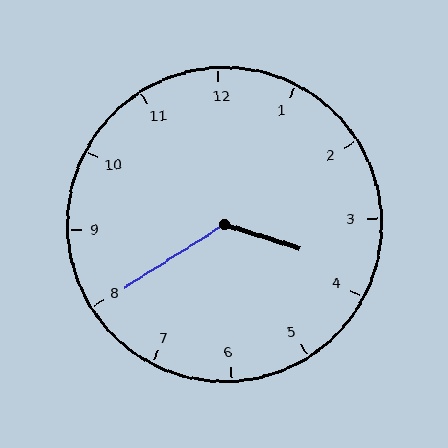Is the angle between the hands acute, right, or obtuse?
It is obtuse.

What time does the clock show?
3:40.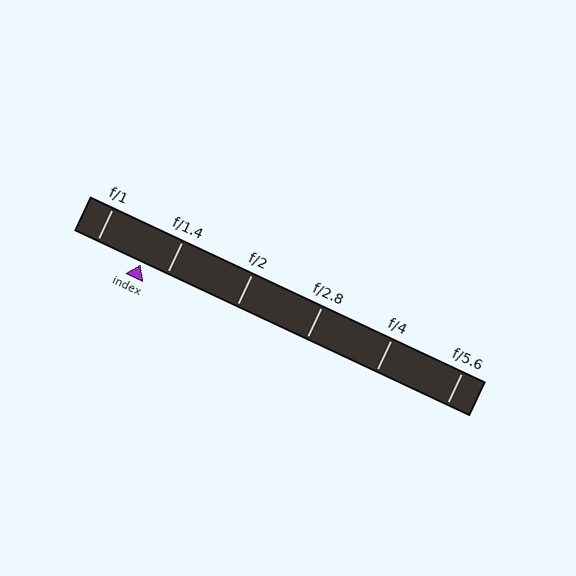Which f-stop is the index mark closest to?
The index mark is closest to f/1.4.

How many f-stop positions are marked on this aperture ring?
There are 6 f-stop positions marked.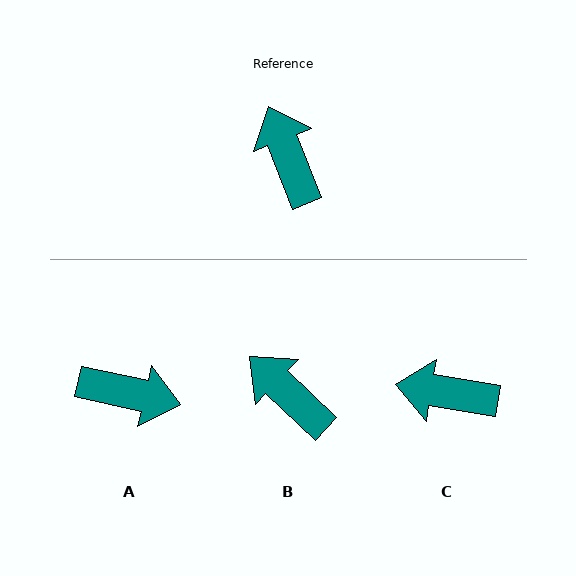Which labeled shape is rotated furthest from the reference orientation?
A, about 124 degrees away.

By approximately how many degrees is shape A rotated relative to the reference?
Approximately 124 degrees clockwise.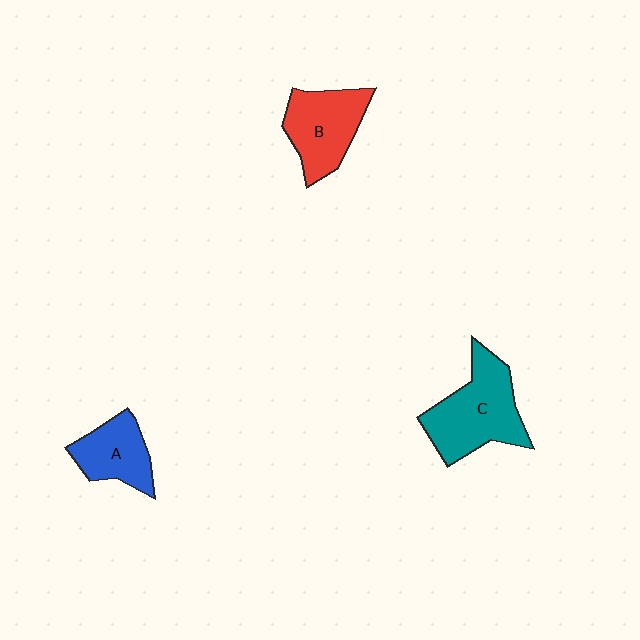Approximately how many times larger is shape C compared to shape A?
Approximately 1.6 times.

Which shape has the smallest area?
Shape A (blue).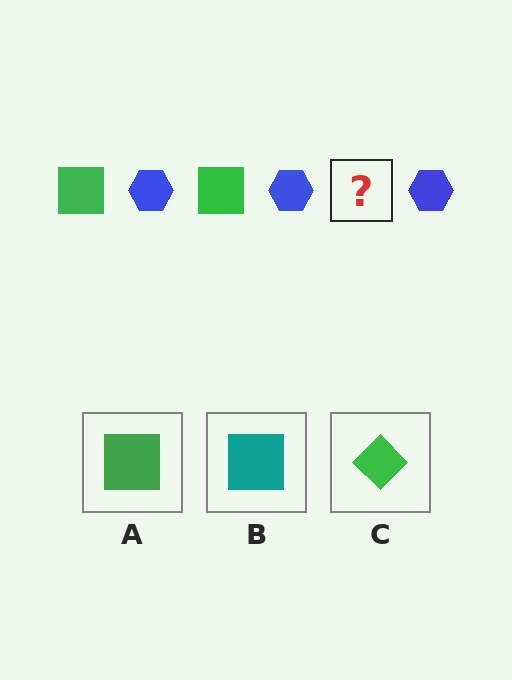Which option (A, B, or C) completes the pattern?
A.